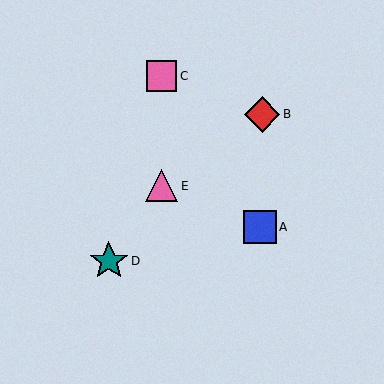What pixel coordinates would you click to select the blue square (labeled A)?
Click at (260, 227) to select the blue square A.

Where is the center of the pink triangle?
The center of the pink triangle is at (162, 186).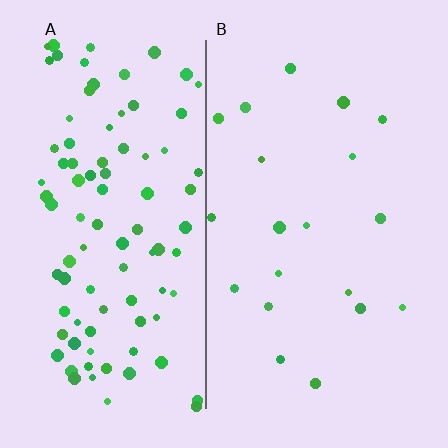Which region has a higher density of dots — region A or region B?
A (the left).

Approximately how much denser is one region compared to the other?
Approximately 4.9× — region A over region B.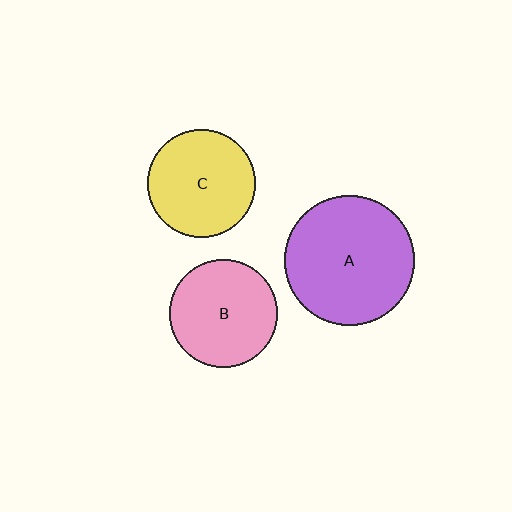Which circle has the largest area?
Circle A (purple).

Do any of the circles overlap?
No, none of the circles overlap.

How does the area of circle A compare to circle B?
Approximately 1.5 times.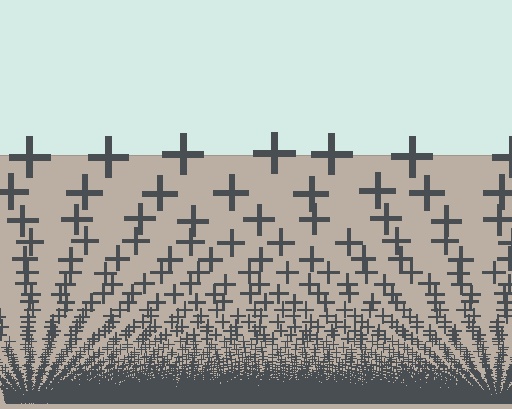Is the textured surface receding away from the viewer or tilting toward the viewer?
The surface appears to tilt toward the viewer. Texture elements get larger and sparser toward the top.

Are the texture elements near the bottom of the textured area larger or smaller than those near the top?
Smaller. The gradient is inverted — elements near the bottom are smaller and denser.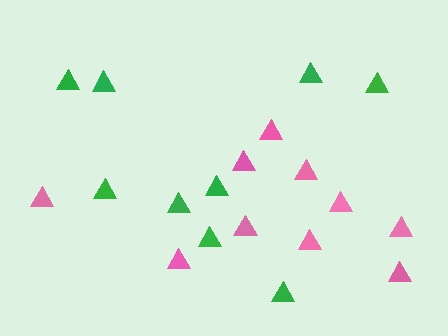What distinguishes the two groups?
There are 2 groups: one group of green triangles (9) and one group of pink triangles (10).